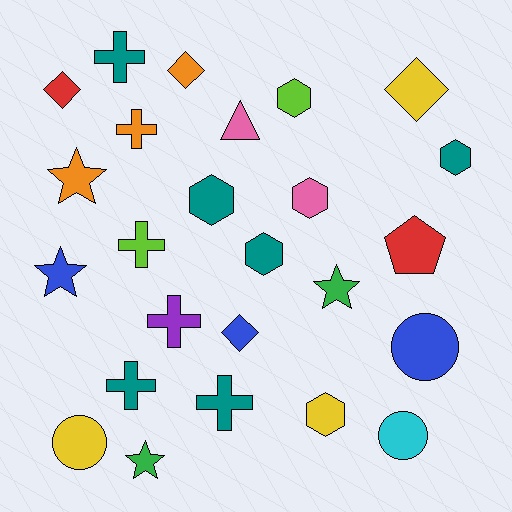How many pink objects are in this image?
There are 2 pink objects.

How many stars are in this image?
There are 4 stars.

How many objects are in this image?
There are 25 objects.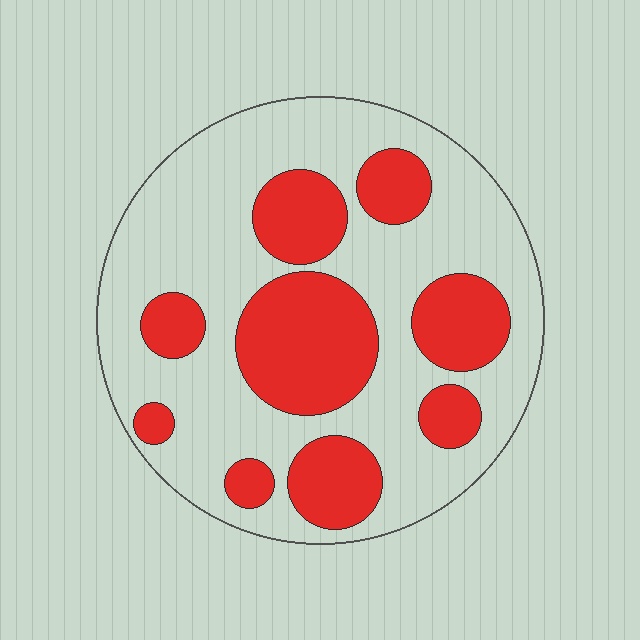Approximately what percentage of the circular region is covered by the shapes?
Approximately 35%.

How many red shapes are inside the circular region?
9.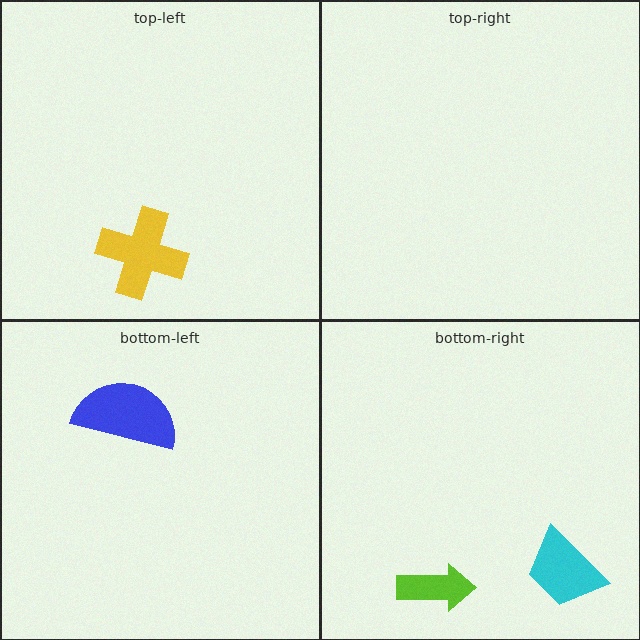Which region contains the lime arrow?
The bottom-right region.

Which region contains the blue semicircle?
The bottom-left region.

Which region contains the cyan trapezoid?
The bottom-right region.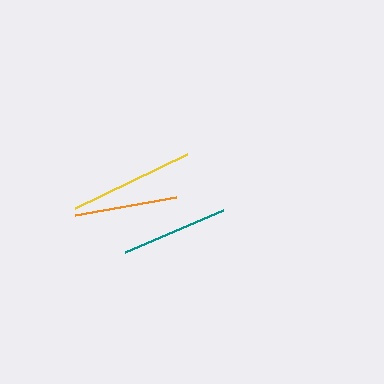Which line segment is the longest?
The yellow line is the longest at approximately 125 pixels.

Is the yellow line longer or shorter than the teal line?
The yellow line is longer than the teal line.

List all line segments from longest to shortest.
From longest to shortest: yellow, teal, orange.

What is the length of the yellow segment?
The yellow segment is approximately 125 pixels long.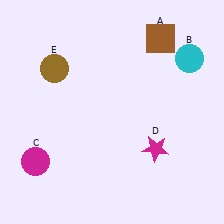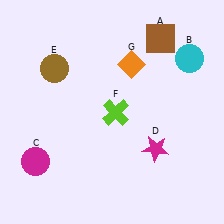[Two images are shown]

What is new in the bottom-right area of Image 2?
A lime cross (F) was added in the bottom-right area of Image 2.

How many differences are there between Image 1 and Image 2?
There are 2 differences between the two images.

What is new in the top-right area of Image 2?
An orange diamond (G) was added in the top-right area of Image 2.